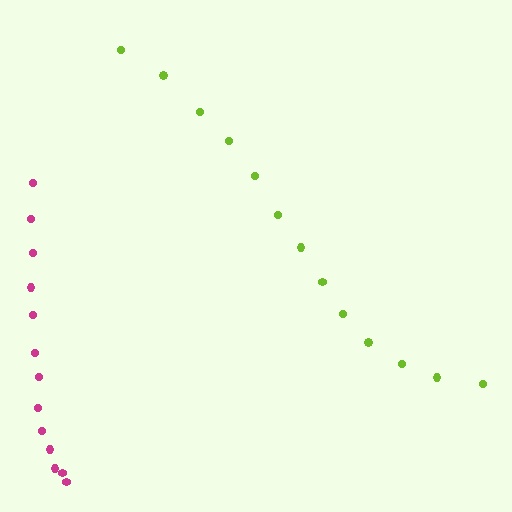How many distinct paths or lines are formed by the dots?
There are 2 distinct paths.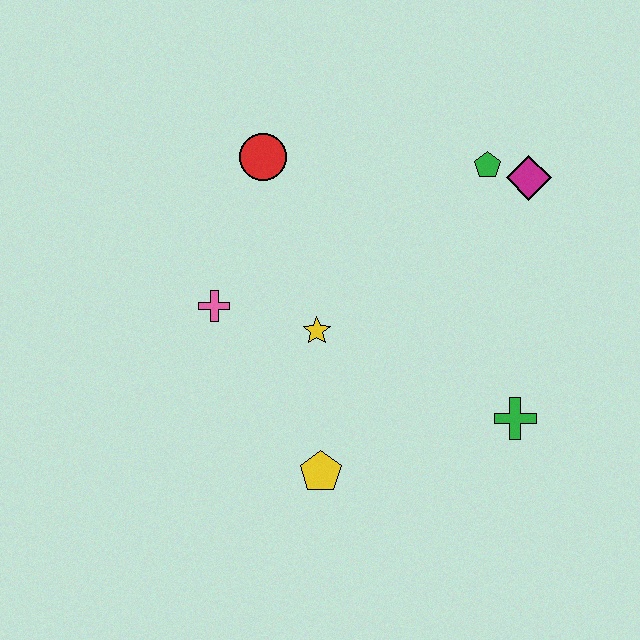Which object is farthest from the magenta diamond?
The yellow pentagon is farthest from the magenta diamond.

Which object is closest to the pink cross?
The yellow star is closest to the pink cross.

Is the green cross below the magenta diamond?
Yes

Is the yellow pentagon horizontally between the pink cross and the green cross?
Yes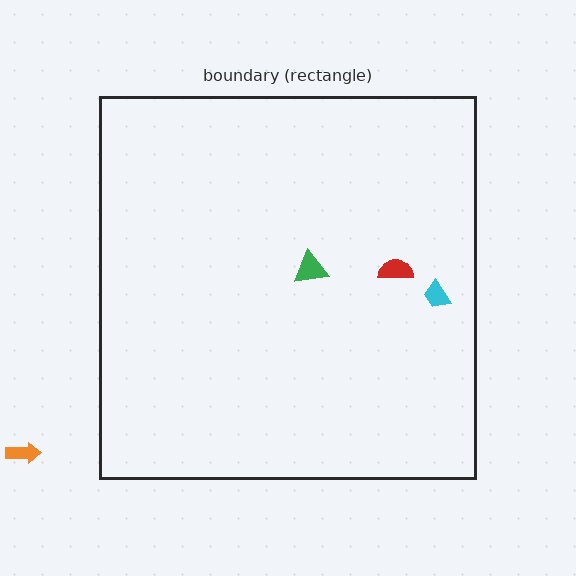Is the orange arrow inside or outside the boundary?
Outside.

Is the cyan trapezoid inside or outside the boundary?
Inside.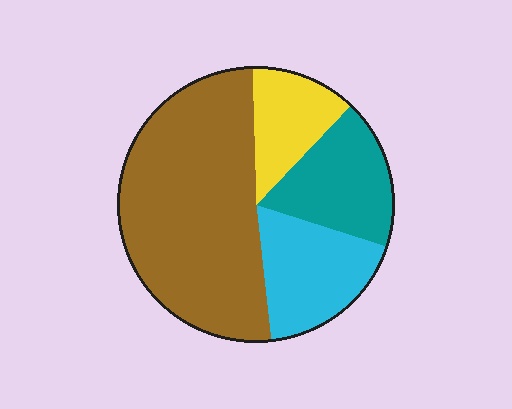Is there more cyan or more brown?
Brown.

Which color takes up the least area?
Yellow, at roughly 15%.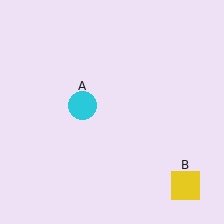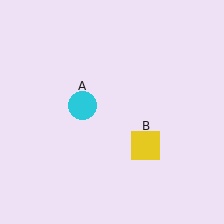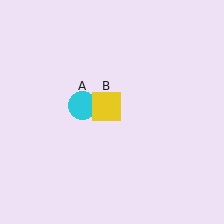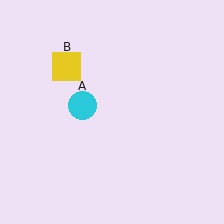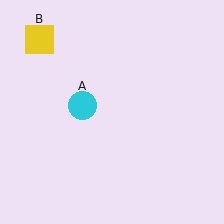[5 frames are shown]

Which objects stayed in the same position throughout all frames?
Cyan circle (object A) remained stationary.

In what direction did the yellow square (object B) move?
The yellow square (object B) moved up and to the left.